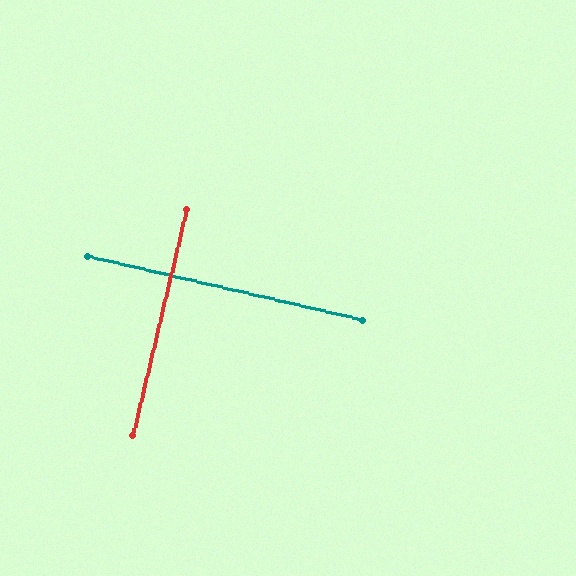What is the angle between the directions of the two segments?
Approximately 89 degrees.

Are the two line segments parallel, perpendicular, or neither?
Perpendicular — they meet at approximately 89°.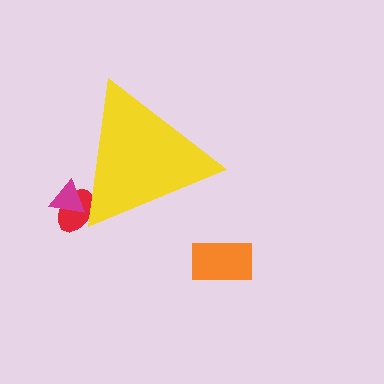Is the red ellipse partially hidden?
Yes, the red ellipse is partially hidden behind the yellow triangle.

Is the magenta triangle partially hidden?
Yes, the magenta triangle is partially hidden behind the yellow triangle.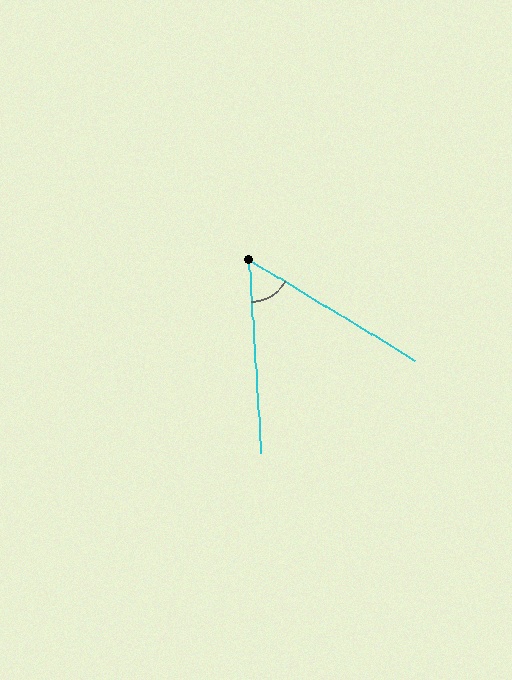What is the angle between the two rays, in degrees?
Approximately 55 degrees.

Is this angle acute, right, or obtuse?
It is acute.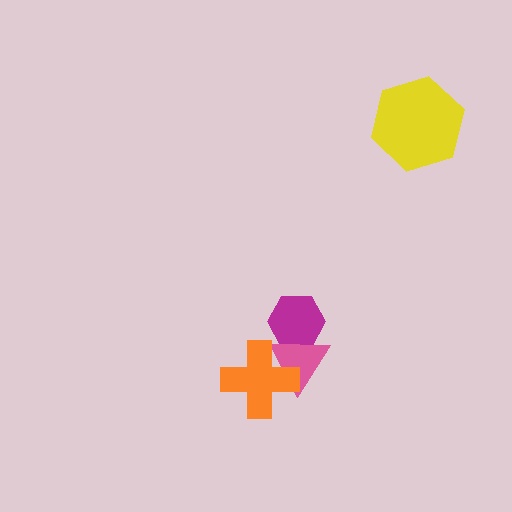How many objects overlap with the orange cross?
1 object overlaps with the orange cross.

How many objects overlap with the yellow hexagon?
0 objects overlap with the yellow hexagon.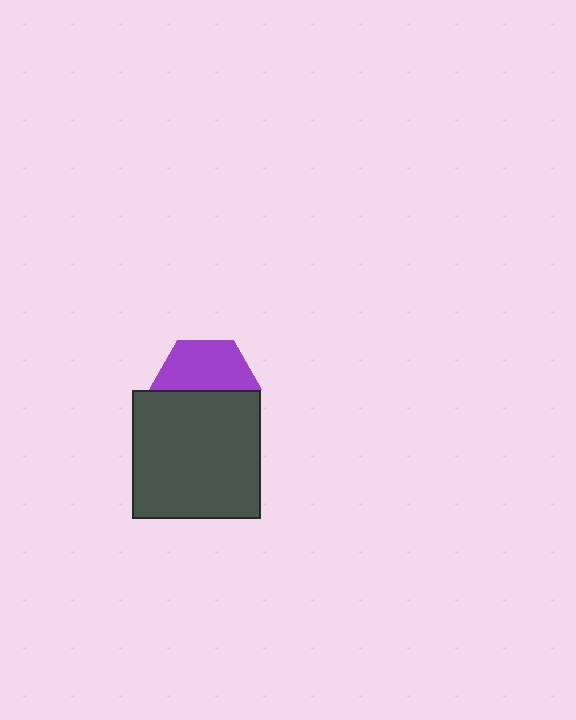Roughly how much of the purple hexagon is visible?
About half of it is visible (roughly 51%).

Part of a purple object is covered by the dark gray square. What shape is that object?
It is a hexagon.